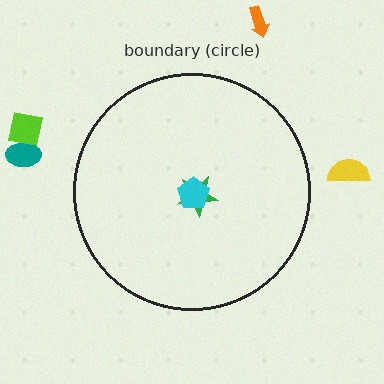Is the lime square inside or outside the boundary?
Outside.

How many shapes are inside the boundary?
2 inside, 4 outside.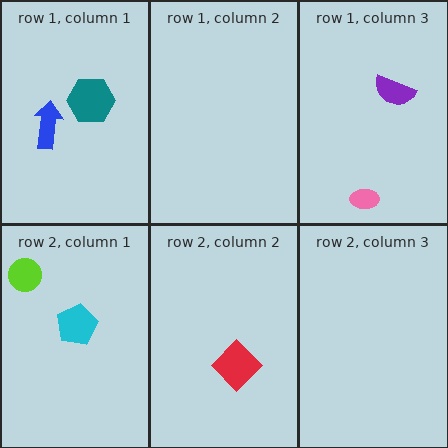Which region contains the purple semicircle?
The row 1, column 3 region.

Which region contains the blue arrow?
The row 1, column 1 region.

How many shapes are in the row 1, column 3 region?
2.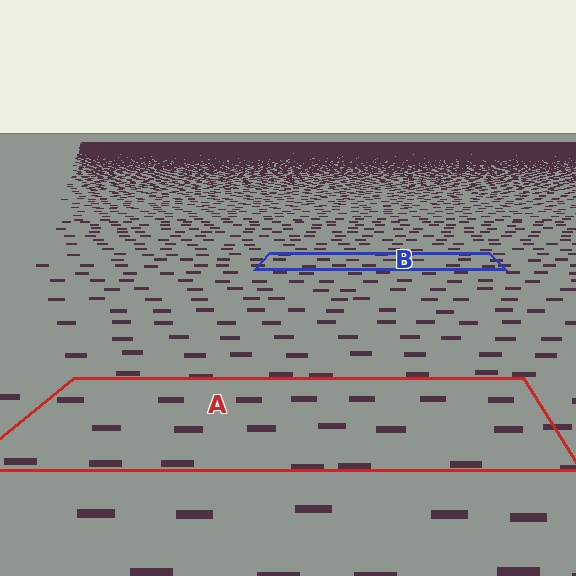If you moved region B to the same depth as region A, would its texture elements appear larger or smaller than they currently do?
They would appear larger. At a closer depth, the same texture elements are projected at a bigger on-screen size.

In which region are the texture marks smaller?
The texture marks are smaller in region B, because it is farther away.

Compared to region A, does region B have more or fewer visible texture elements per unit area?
Region B has more texture elements per unit area — they are packed more densely because it is farther away.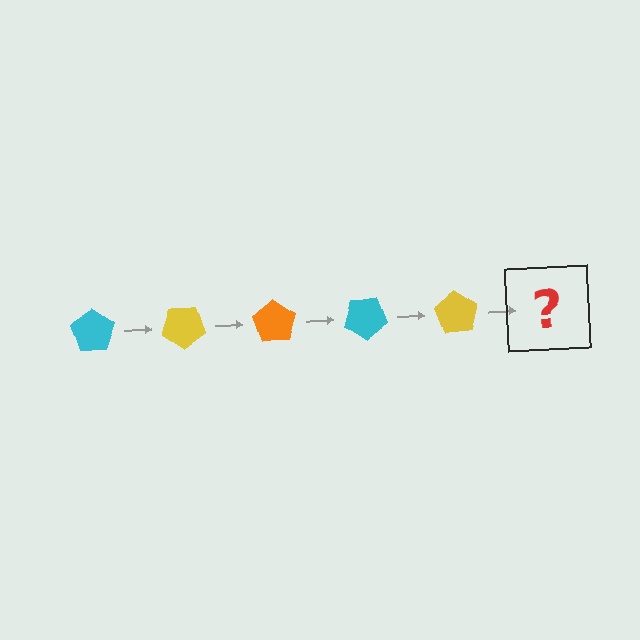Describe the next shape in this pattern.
It should be an orange pentagon, rotated 175 degrees from the start.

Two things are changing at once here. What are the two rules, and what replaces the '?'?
The two rules are that it rotates 35 degrees each step and the color cycles through cyan, yellow, and orange. The '?' should be an orange pentagon, rotated 175 degrees from the start.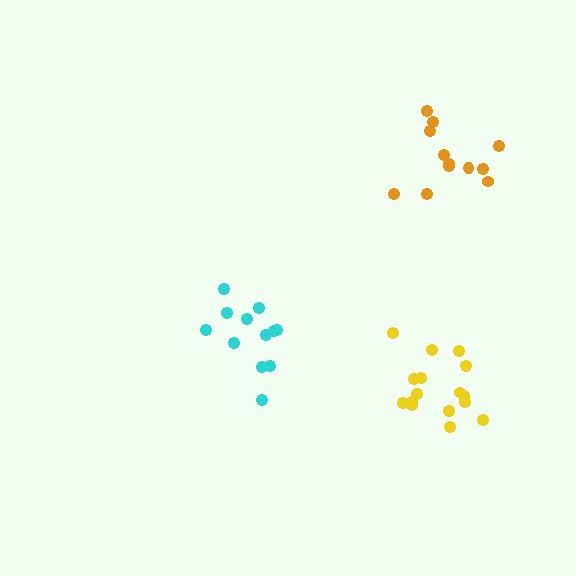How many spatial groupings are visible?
There are 3 spatial groupings.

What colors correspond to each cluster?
The clusters are colored: orange, yellow, cyan.